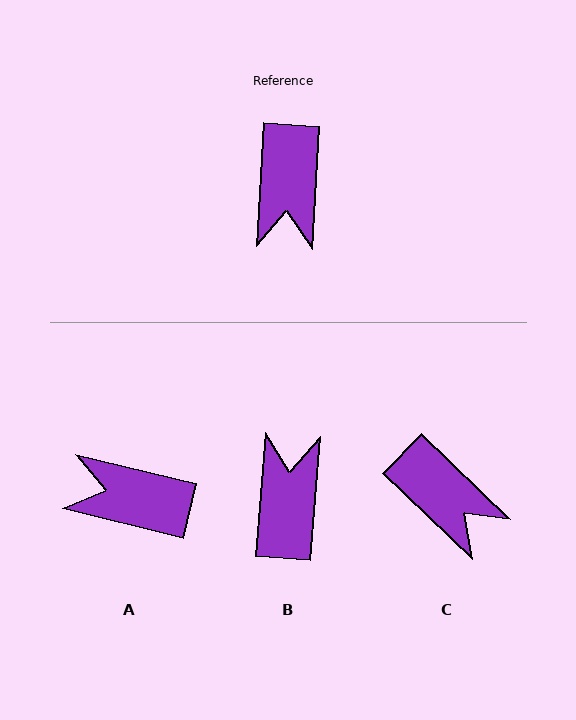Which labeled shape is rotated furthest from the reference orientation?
B, about 179 degrees away.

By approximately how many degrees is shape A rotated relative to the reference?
Approximately 100 degrees clockwise.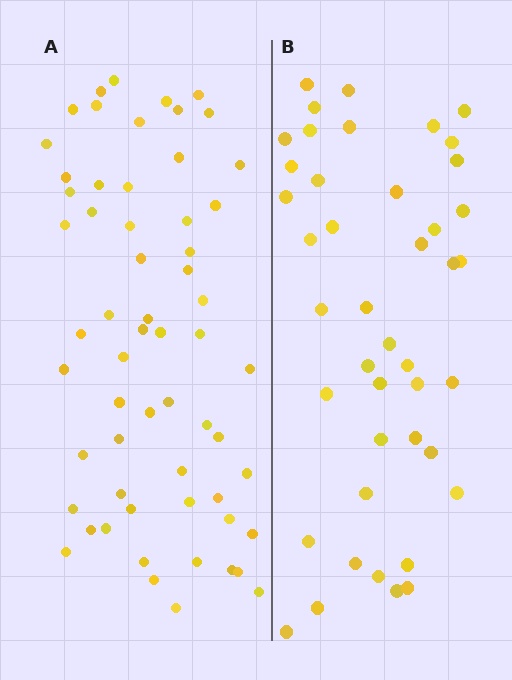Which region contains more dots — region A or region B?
Region A (the left region) has more dots.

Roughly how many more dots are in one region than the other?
Region A has approximately 15 more dots than region B.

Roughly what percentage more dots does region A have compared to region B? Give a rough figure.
About 40% more.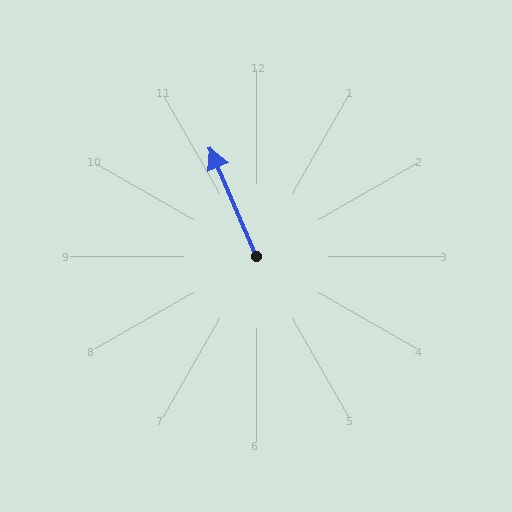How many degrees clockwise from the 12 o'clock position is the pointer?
Approximately 337 degrees.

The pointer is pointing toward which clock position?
Roughly 11 o'clock.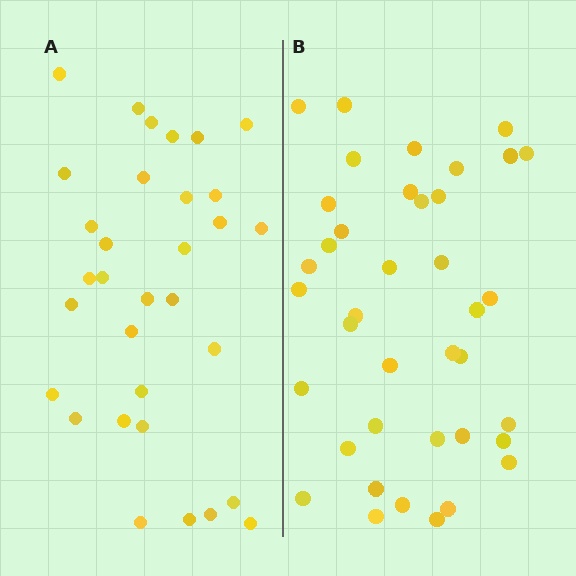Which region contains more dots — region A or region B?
Region B (the right region) has more dots.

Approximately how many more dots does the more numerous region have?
Region B has roughly 8 or so more dots than region A.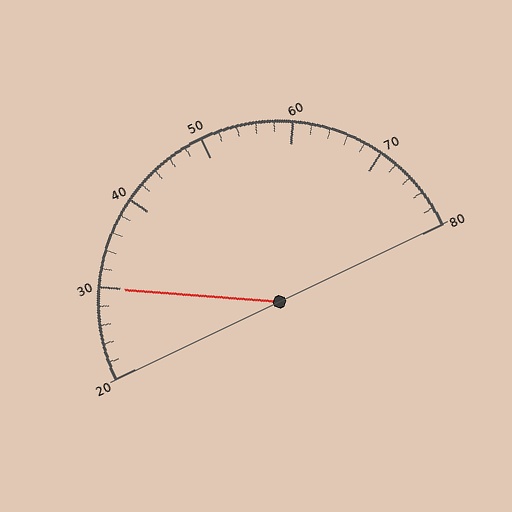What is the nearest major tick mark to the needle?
The nearest major tick mark is 30.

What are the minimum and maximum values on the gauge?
The gauge ranges from 20 to 80.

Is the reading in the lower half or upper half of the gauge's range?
The reading is in the lower half of the range (20 to 80).